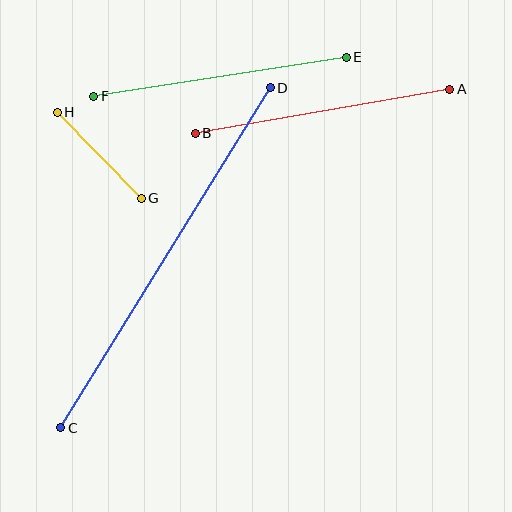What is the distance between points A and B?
The distance is approximately 258 pixels.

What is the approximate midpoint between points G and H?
The midpoint is at approximately (99, 155) pixels.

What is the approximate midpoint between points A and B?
The midpoint is at approximately (323, 111) pixels.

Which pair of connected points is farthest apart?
Points C and D are farthest apart.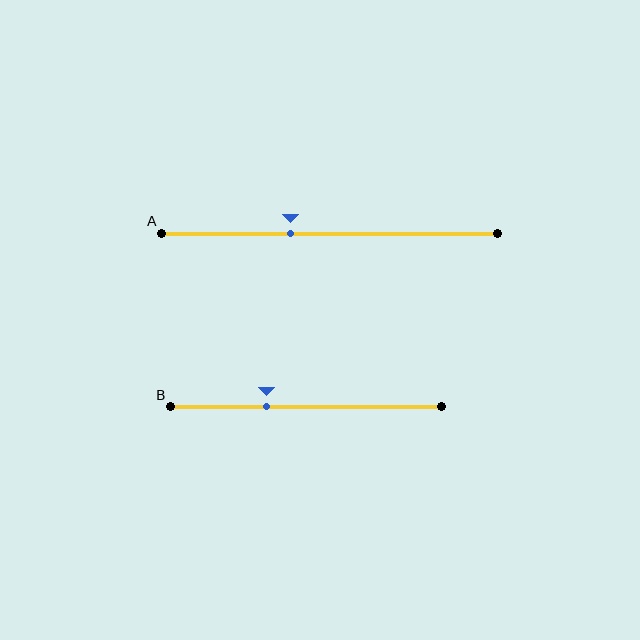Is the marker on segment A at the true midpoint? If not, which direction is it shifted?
No, the marker on segment A is shifted to the left by about 12% of the segment length.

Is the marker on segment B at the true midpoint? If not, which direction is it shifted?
No, the marker on segment B is shifted to the left by about 14% of the segment length.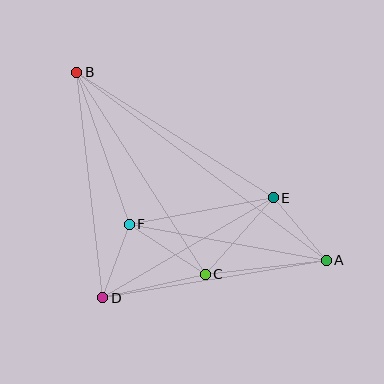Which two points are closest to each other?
Points D and F are closest to each other.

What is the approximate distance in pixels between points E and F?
The distance between E and F is approximately 147 pixels.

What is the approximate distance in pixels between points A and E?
The distance between A and E is approximately 82 pixels.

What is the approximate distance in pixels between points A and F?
The distance between A and F is approximately 200 pixels.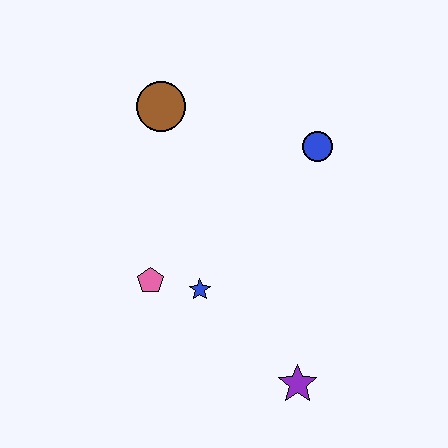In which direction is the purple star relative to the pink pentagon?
The purple star is to the right of the pink pentagon.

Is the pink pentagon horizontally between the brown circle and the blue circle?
No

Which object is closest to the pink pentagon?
The blue star is closest to the pink pentagon.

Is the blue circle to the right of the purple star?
Yes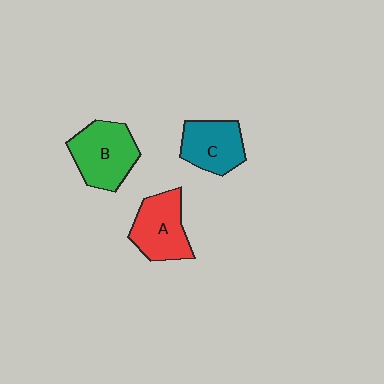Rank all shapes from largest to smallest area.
From largest to smallest: B (green), A (red), C (teal).